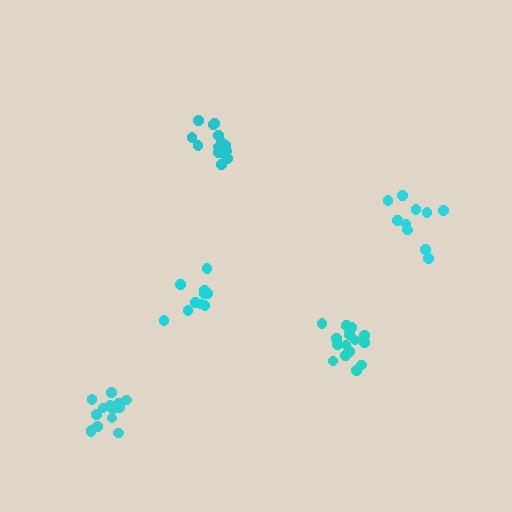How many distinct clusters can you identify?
There are 5 distinct clusters.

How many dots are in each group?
Group 1: 10 dots, Group 2: 10 dots, Group 3: 15 dots, Group 4: 15 dots, Group 5: 14 dots (64 total).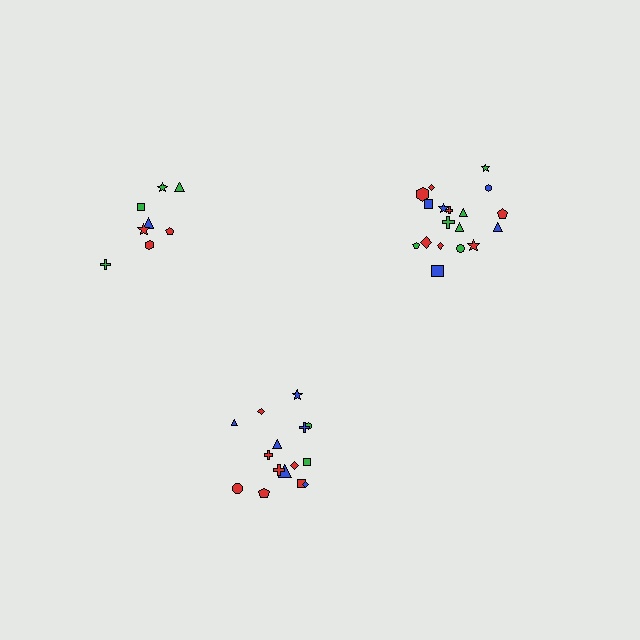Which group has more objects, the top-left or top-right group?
The top-right group.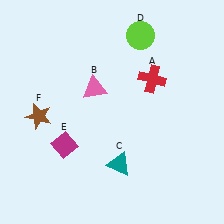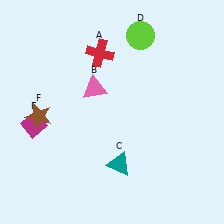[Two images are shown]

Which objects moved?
The objects that moved are: the red cross (A), the magenta diamond (E).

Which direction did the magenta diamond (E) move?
The magenta diamond (E) moved left.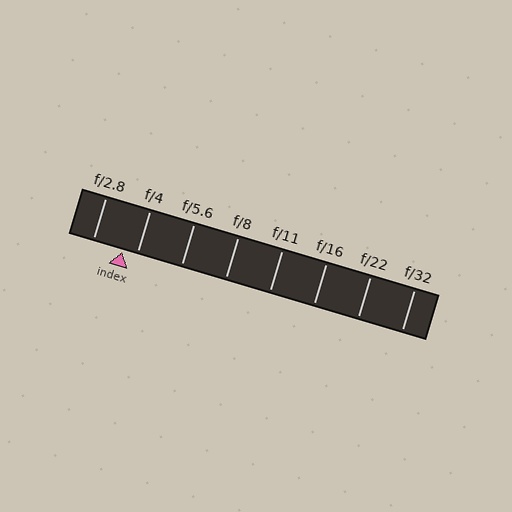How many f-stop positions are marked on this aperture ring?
There are 8 f-stop positions marked.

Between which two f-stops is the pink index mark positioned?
The index mark is between f/2.8 and f/4.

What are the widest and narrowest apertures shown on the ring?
The widest aperture shown is f/2.8 and the narrowest is f/32.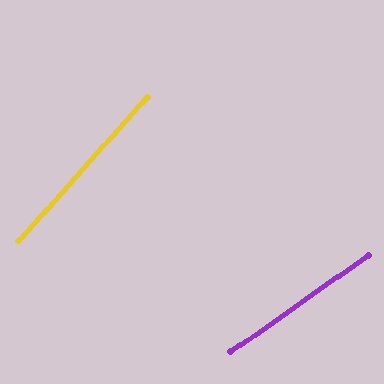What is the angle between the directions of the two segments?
Approximately 13 degrees.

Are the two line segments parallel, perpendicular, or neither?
Neither parallel nor perpendicular — they differ by about 13°.